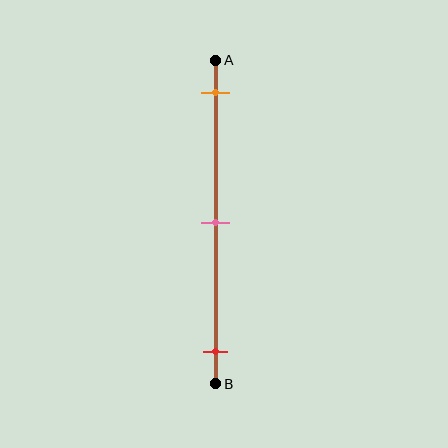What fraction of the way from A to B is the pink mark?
The pink mark is approximately 50% (0.5) of the way from A to B.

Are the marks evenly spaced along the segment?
Yes, the marks are approximately evenly spaced.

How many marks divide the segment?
There are 3 marks dividing the segment.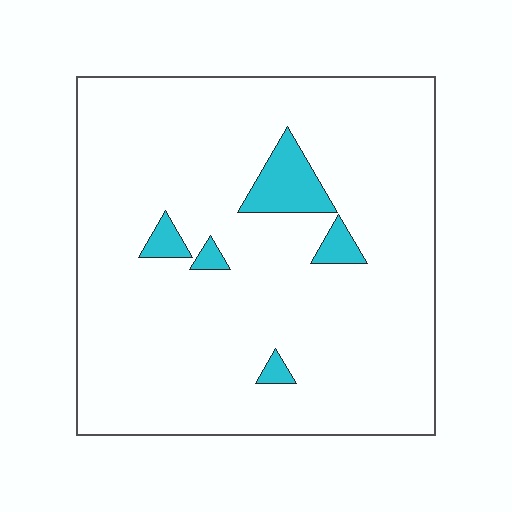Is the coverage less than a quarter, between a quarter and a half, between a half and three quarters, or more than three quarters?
Less than a quarter.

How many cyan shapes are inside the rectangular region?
5.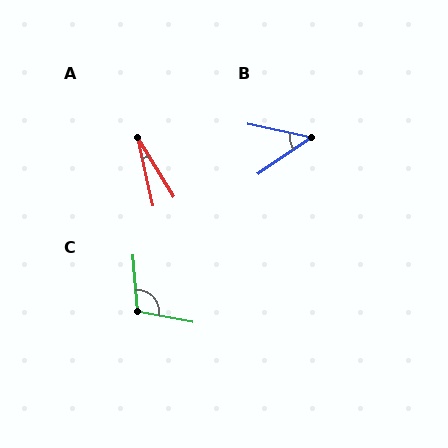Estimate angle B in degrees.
Approximately 46 degrees.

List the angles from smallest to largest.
A (19°), B (46°), C (106°).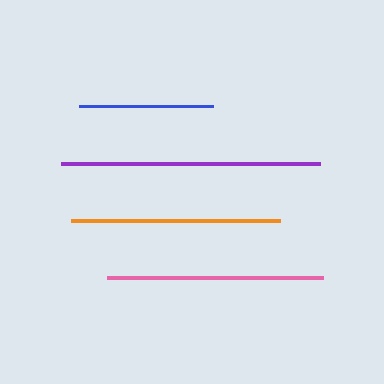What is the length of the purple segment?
The purple segment is approximately 259 pixels long.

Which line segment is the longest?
The purple line is the longest at approximately 259 pixels.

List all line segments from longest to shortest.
From longest to shortest: purple, pink, orange, blue.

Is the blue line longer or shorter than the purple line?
The purple line is longer than the blue line.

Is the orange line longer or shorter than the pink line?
The pink line is longer than the orange line.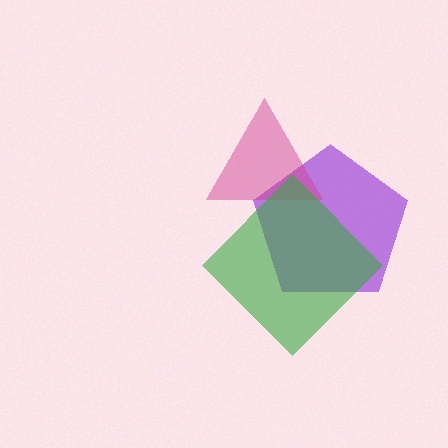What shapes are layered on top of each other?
The layered shapes are: a purple pentagon, a magenta triangle, a green diamond.